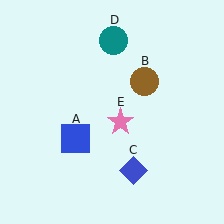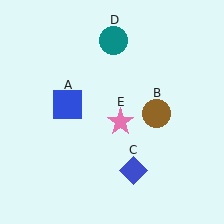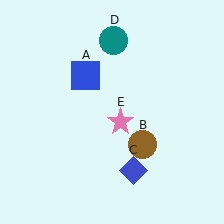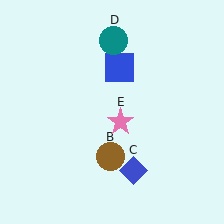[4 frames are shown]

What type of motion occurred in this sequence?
The blue square (object A), brown circle (object B) rotated clockwise around the center of the scene.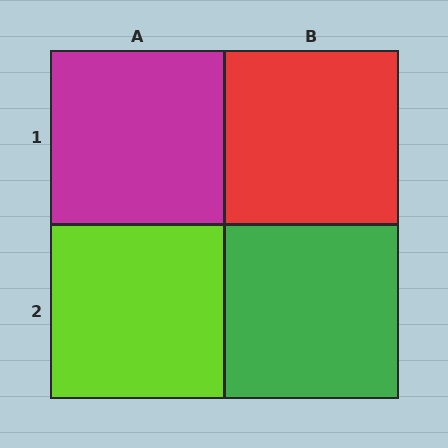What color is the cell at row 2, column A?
Lime.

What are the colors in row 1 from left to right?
Magenta, red.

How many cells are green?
1 cell is green.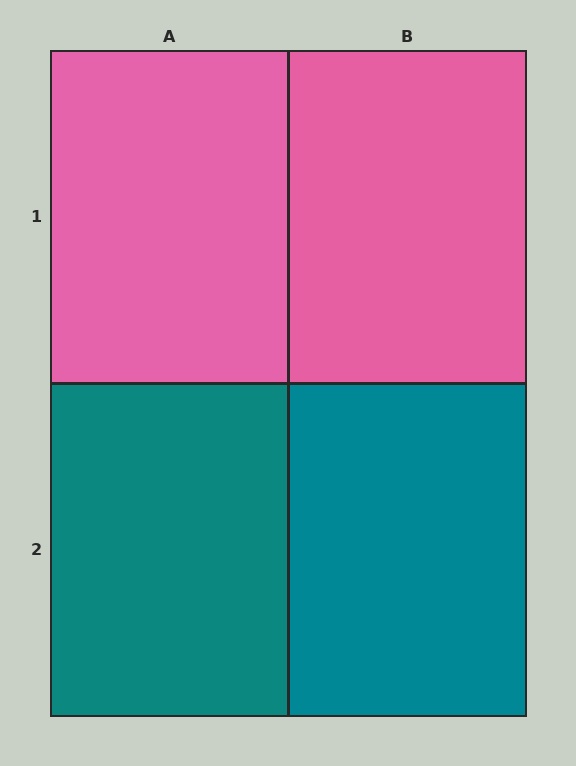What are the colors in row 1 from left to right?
Pink, pink.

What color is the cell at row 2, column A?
Teal.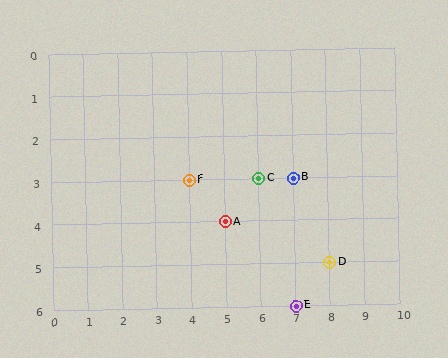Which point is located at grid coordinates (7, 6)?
Point E is at (7, 6).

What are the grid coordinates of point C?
Point C is at grid coordinates (6, 3).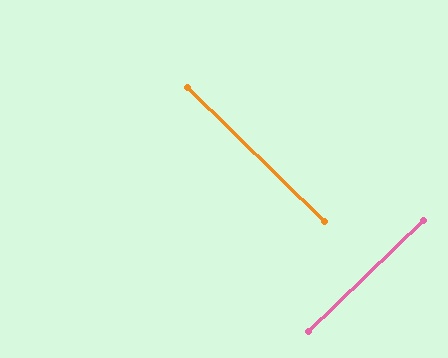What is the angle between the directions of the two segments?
Approximately 88 degrees.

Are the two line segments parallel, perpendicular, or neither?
Perpendicular — they meet at approximately 88°.